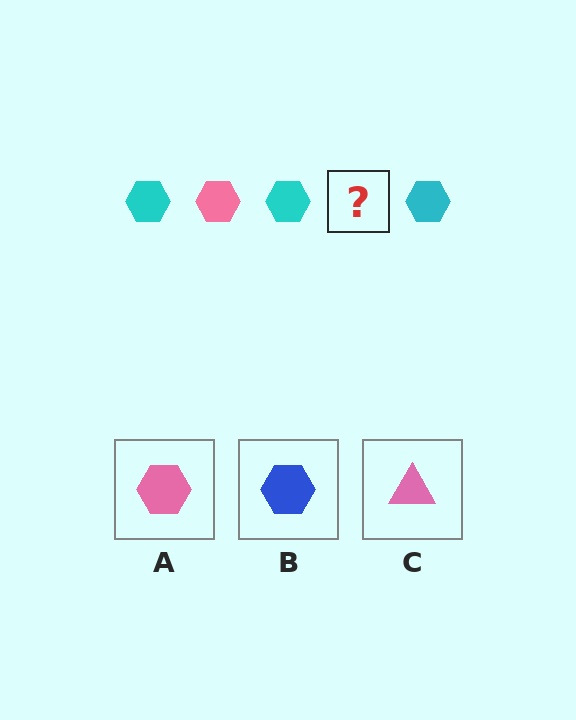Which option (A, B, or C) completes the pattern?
A.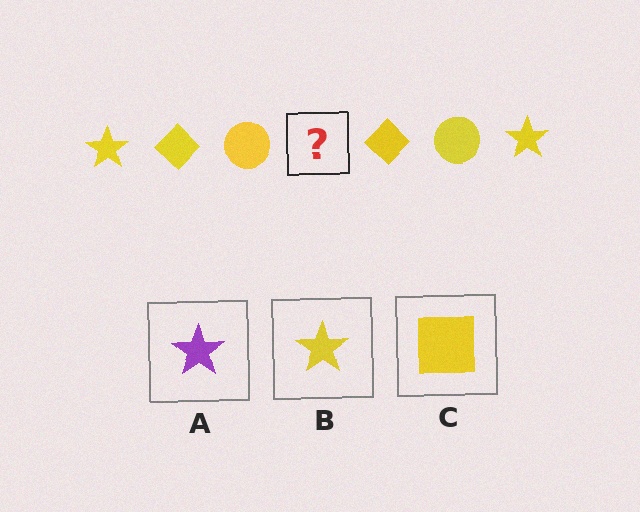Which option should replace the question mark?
Option B.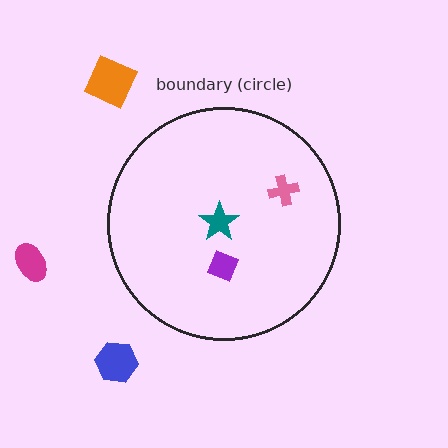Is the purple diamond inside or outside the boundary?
Inside.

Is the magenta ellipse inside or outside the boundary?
Outside.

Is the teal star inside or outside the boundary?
Inside.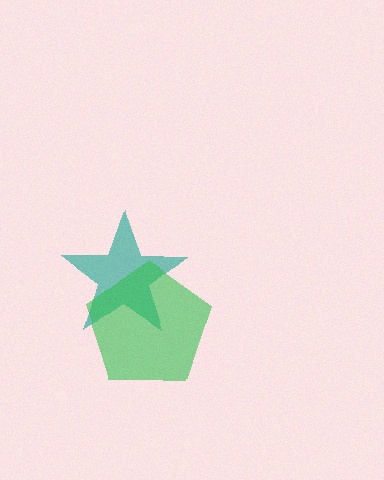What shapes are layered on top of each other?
The layered shapes are: a teal star, a green pentagon.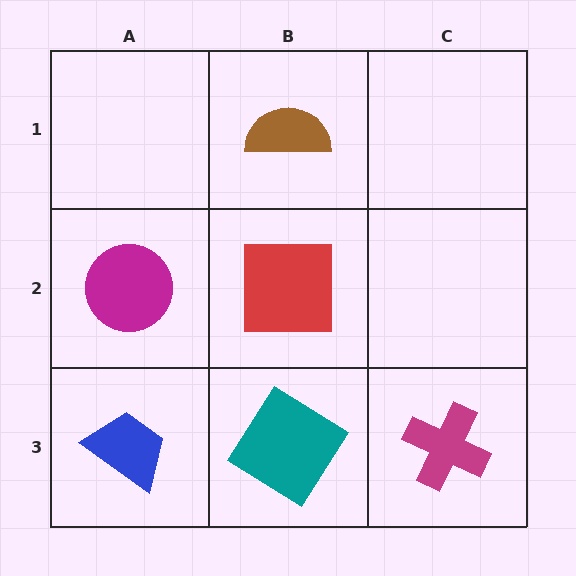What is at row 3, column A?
A blue trapezoid.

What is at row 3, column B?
A teal diamond.